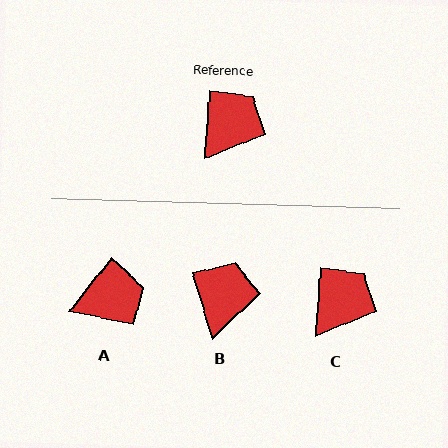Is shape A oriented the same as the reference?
No, it is off by about 34 degrees.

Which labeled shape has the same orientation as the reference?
C.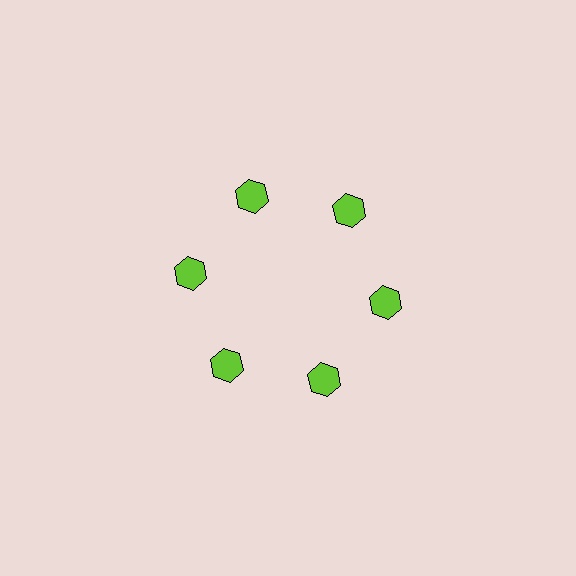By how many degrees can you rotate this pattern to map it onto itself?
The pattern maps onto itself every 60 degrees of rotation.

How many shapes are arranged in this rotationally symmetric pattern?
There are 6 shapes, arranged in 6 groups of 1.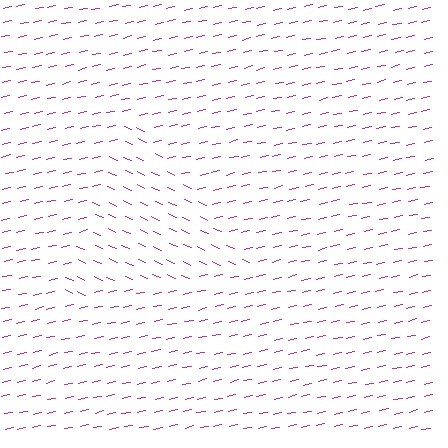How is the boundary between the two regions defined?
The boundary is defined purely by a change in line orientation (approximately 38 degrees difference). All lines are the same color and thickness.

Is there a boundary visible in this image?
Yes, there is a texture boundary formed by a change in line orientation.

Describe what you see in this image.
The image is filled with small magenta line segments. A triangle region in the image has lines oriented differently from the surrounding lines, creating a visible texture boundary.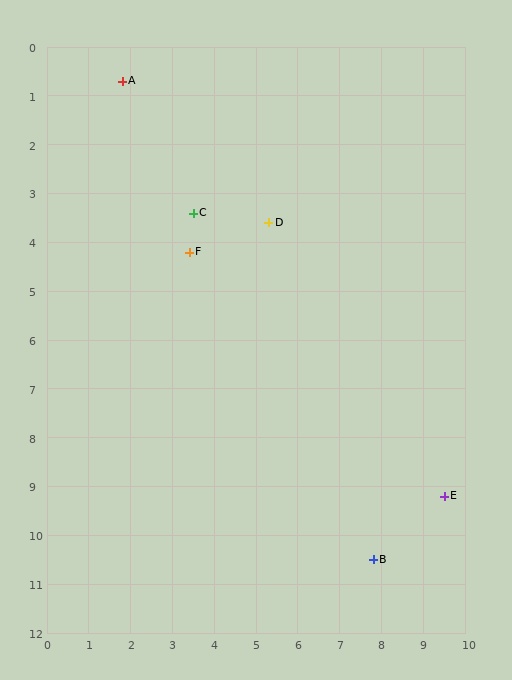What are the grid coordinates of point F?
Point F is at approximately (3.4, 4.2).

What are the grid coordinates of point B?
Point B is at approximately (7.8, 10.5).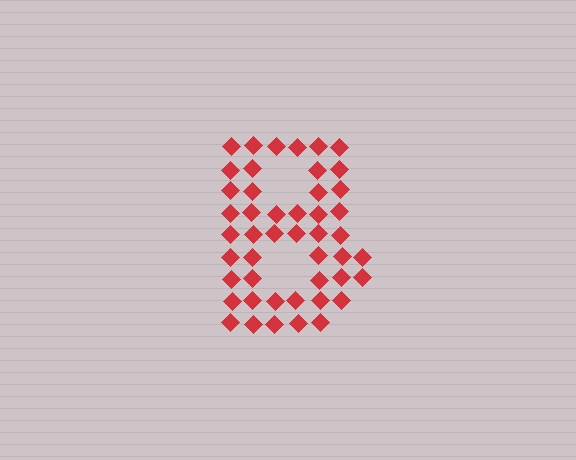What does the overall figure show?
The overall figure shows the letter B.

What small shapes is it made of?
It is made of small diamonds.